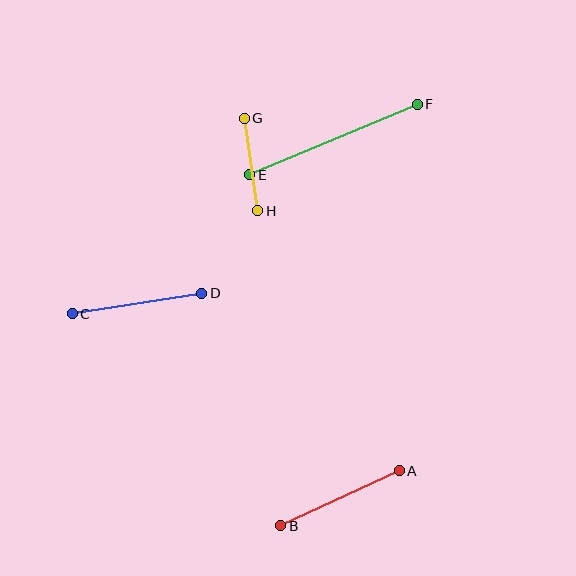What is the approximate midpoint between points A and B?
The midpoint is at approximately (340, 498) pixels.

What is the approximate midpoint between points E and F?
The midpoint is at approximately (334, 139) pixels.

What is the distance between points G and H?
The distance is approximately 93 pixels.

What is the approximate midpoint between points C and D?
The midpoint is at approximately (137, 304) pixels.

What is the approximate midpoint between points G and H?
The midpoint is at approximately (251, 165) pixels.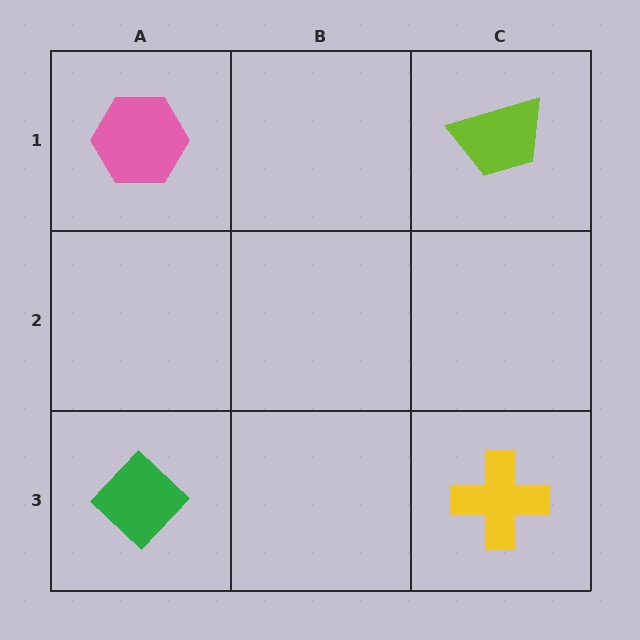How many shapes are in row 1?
2 shapes.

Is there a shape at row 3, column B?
No, that cell is empty.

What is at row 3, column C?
A yellow cross.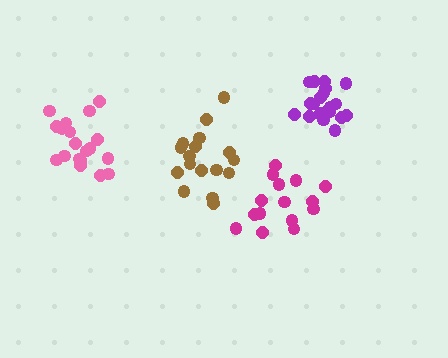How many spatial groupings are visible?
There are 4 spatial groupings.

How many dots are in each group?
Group 1: 20 dots, Group 2: 17 dots, Group 3: 19 dots, Group 4: 15 dots (71 total).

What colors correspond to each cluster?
The clusters are colored: purple, brown, pink, magenta.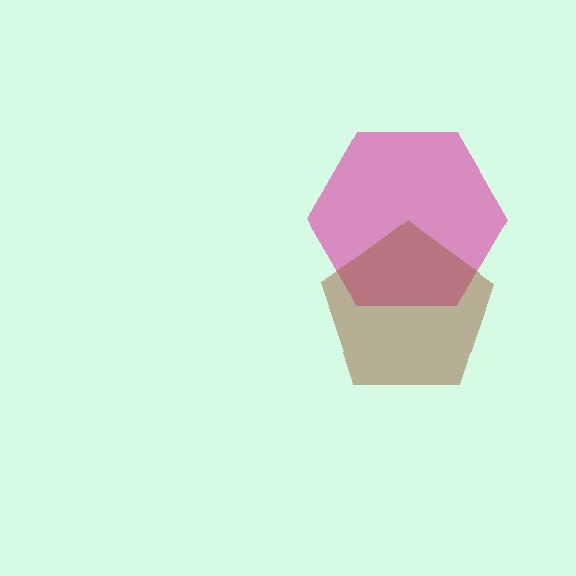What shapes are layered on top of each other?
The layered shapes are: a magenta hexagon, a brown pentagon.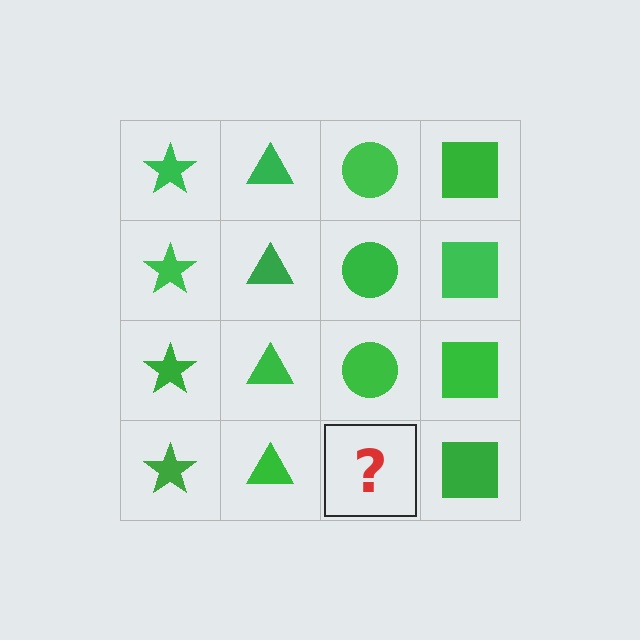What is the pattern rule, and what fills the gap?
The rule is that each column has a consistent shape. The gap should be filled with a green circle.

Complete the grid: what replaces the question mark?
The question mark should be replaced with a green circle.